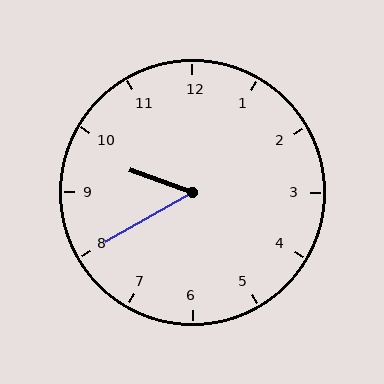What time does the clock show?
9:40.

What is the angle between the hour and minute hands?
Approximately 50 degrees.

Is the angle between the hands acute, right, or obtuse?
It is acute.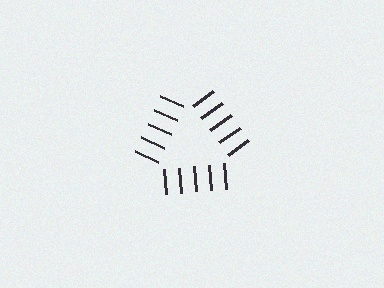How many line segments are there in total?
15 — 5 along each of the 3 edges.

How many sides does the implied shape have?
3 sides — the line-ends trace a triangle.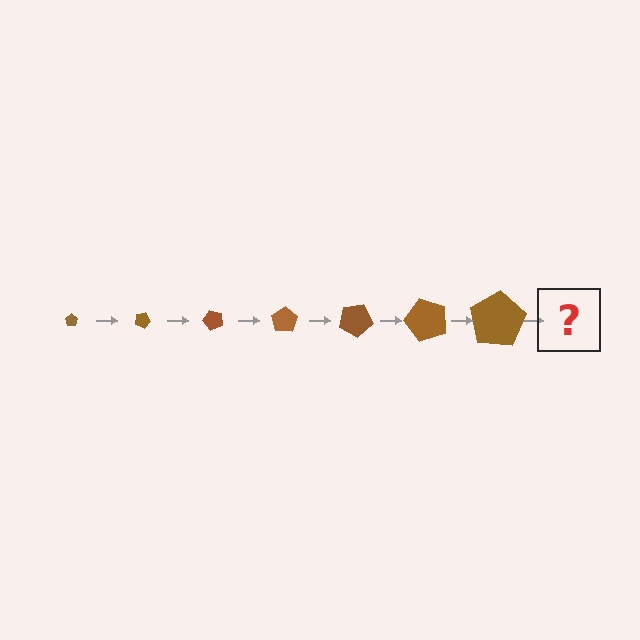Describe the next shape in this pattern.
It should be a pentagon, larger than the previous one and rotated 175 degrees from the start.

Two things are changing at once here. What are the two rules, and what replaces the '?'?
The two rules are that the pentagon grows larger each step and it rotates 25 degrees each step. The '?' should be a pentagon, larger than the previous one and rotated 175 degrees from the start.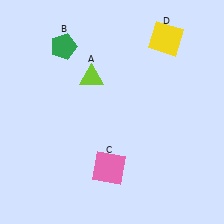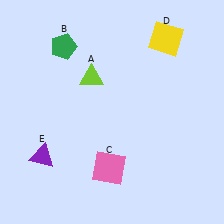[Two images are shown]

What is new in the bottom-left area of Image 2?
A purple triangle (E) was added in the bottom-left area of Image 2.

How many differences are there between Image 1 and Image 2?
There is 1 difference between the two images.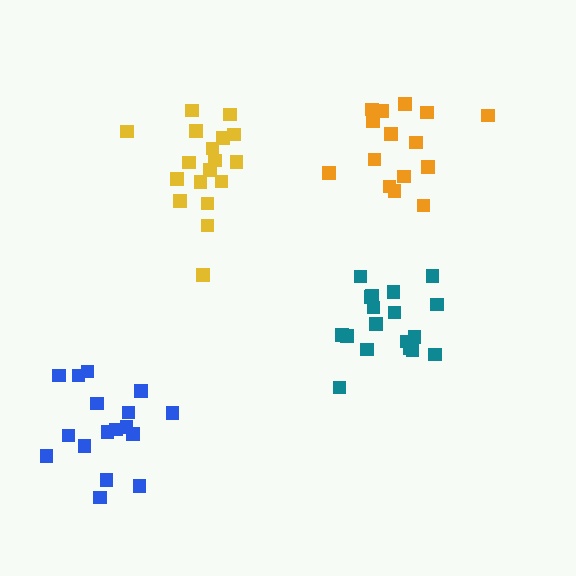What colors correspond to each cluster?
The clusters are colored: yellow, teal, orange, blue.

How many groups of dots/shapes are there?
There are 4 groups.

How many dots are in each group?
Group 1: 18 dots, Group 2: 18 dots, Group 3: 15 dots, Group 4: 17 dots (68 total).